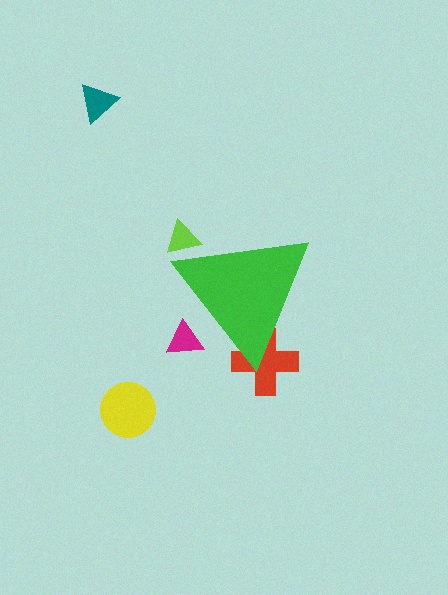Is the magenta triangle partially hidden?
Yes, the magenta triangle is partially hidden behind the green triangle.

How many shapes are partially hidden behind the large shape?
3 shapes are partially hidden.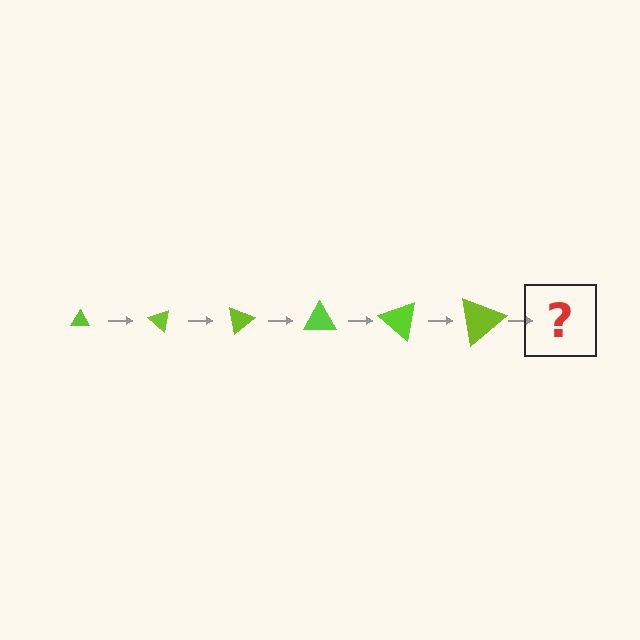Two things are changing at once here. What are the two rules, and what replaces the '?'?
The two rules are that the triangle grows larger each step and it rotates 40 degrees each step. The '?' should be a triangle, larger than the previous one and rotated 240 degrees from the start.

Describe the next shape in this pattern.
It should be a triangle, larger than the previous one and rotated 240 degrees from the start.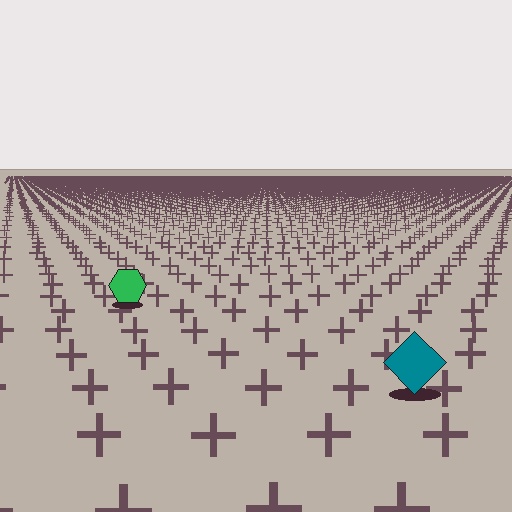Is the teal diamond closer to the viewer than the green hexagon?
Yes. The teal diamond is closer — you can tell from the texture gradient: the ground texture is coarser near it.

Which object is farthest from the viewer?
The green hexagon is farthest from the viewer. It appears smaller and the ground texture around it is denser.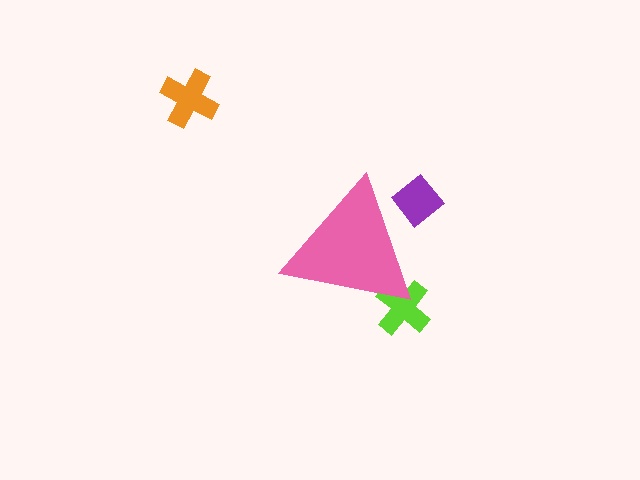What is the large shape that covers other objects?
A pink triangle.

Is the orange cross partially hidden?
No, the orange cross is fully visible.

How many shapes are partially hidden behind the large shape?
2 shapes are partially hidden.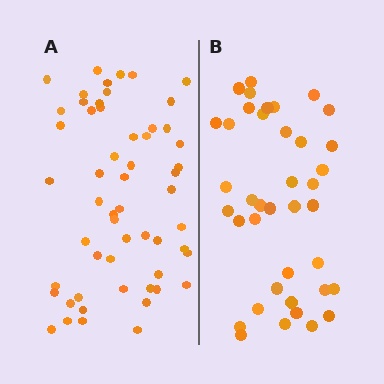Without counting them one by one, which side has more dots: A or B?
Region A (the left region) has more dots.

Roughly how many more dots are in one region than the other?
Region A has approximately 15 more dots than region B.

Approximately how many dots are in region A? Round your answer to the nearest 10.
About 60 dots. (The exact count is 56, which rounds to 60.)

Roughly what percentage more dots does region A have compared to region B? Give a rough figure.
About 45% more.